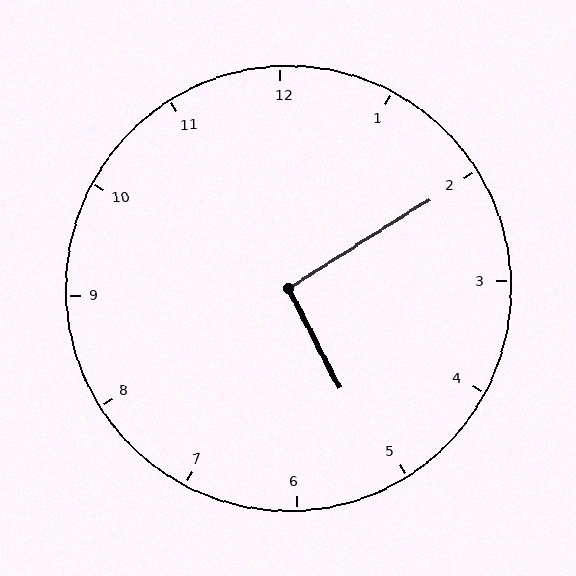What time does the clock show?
5:10.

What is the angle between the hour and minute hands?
Approximately 95 degrees.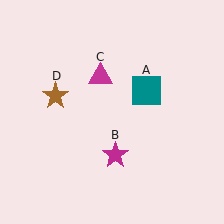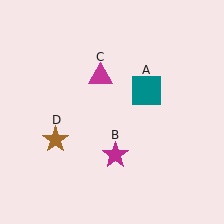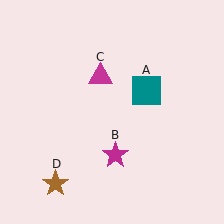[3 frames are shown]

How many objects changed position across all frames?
1 object changed position: brown star (object D).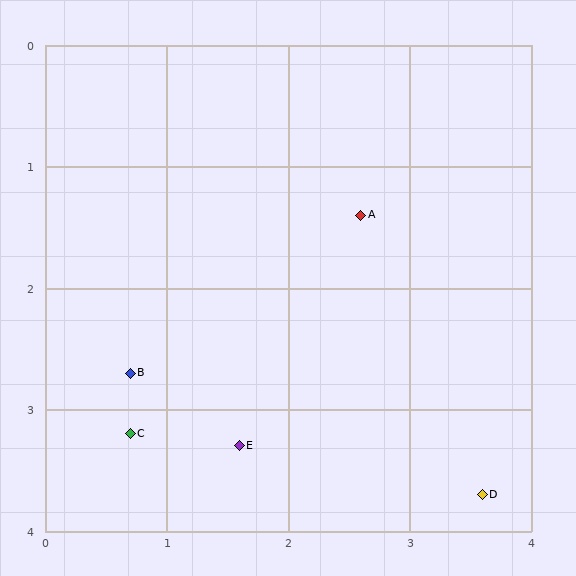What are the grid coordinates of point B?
Point B is at approximately (0.7, 2.7).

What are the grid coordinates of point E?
Point E is at approximately (1.6, 3.3).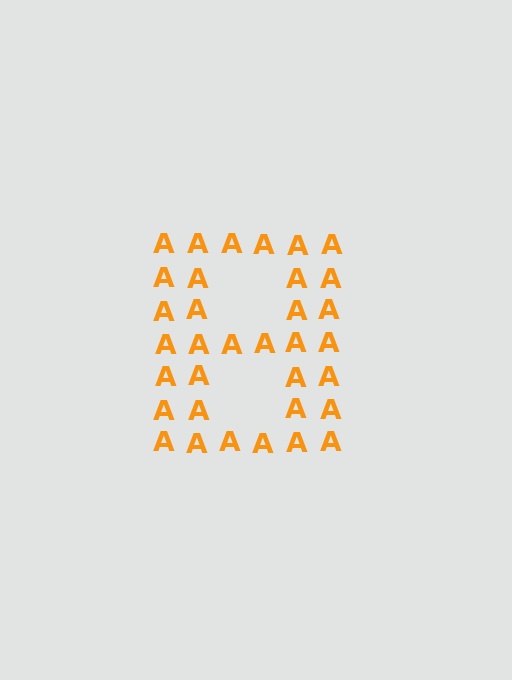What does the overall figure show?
The overall figure shows the letter B.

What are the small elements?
The small elements are letter A's.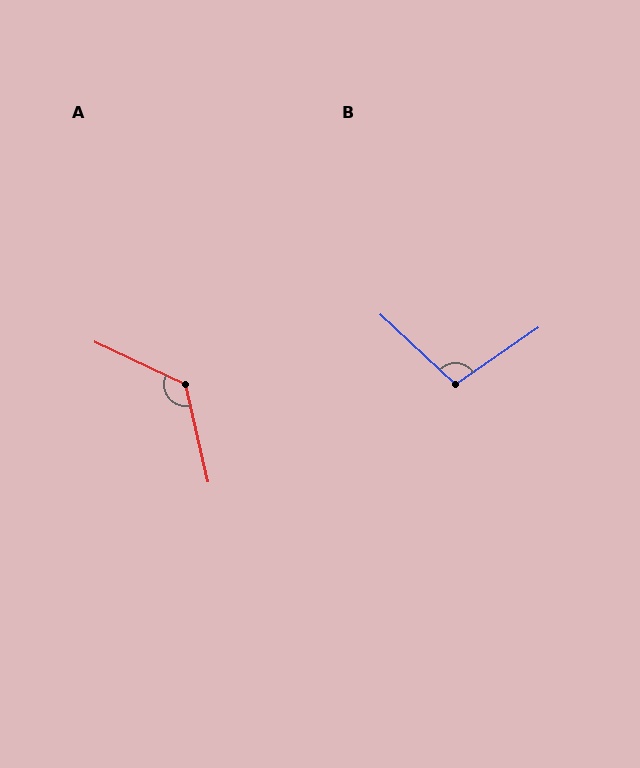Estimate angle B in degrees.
Approximately 103 degrees.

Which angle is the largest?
A, at approximately 128 degrees.